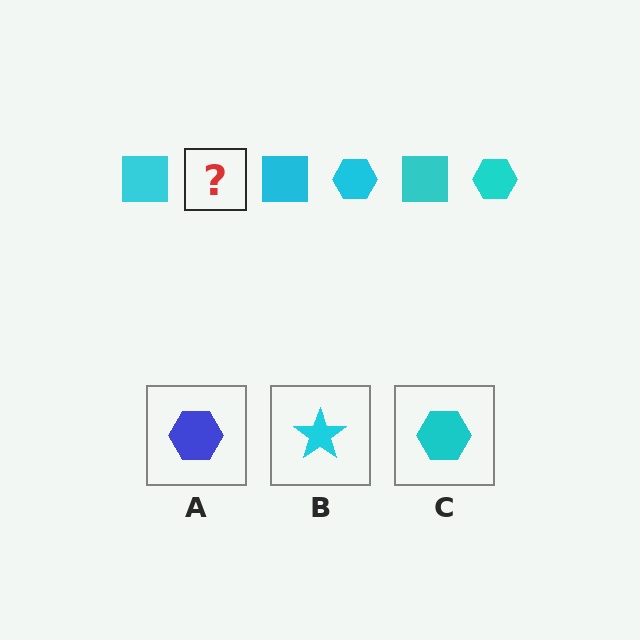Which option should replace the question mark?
Option C.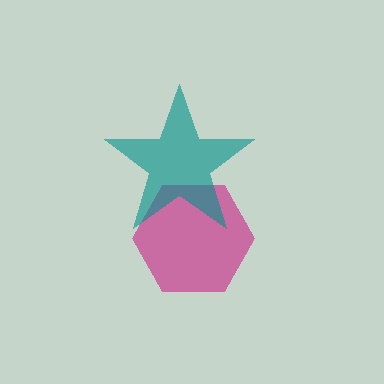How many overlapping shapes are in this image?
There are 2 overlapping shapes in the image.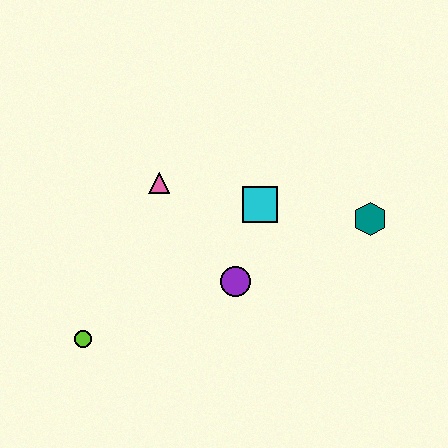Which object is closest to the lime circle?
The purple circle is closest to the lime circle.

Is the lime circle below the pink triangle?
Yes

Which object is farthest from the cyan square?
The lime circle is farthest from the cyan square.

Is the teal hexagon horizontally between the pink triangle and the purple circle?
No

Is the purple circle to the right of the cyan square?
No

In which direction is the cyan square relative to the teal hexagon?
The cyan square is to the left of the teal hexagon.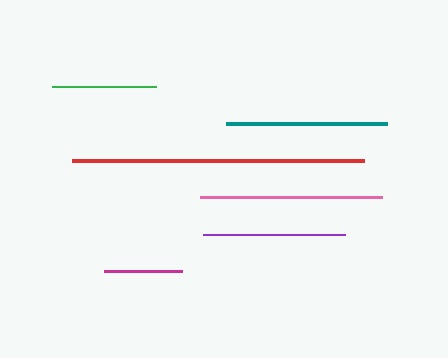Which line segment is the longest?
The red line is the longest at approximately 292 pixels.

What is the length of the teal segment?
The teal segment is approximately 161 pixels long.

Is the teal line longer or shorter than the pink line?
The pink line is longer than the teal line.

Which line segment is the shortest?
The magenta line is the shortest at approximately 78 pixels.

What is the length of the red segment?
The red segment is approximately 292 pixels long.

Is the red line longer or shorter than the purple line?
The red line is longer than the purple line.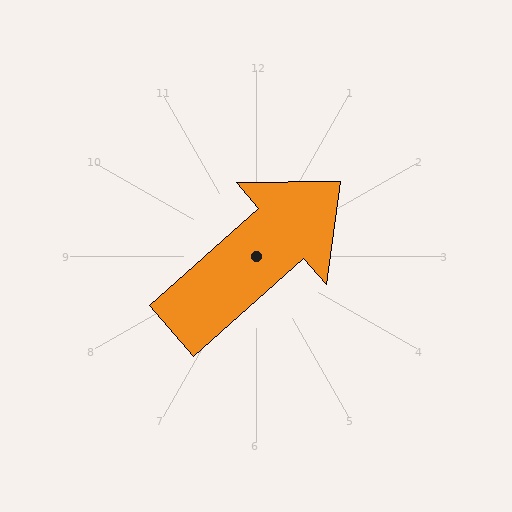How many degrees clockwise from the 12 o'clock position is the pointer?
Approximately 49 degrees.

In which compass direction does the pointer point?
Northeast.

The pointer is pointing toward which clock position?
Roughly 2 o'clock.